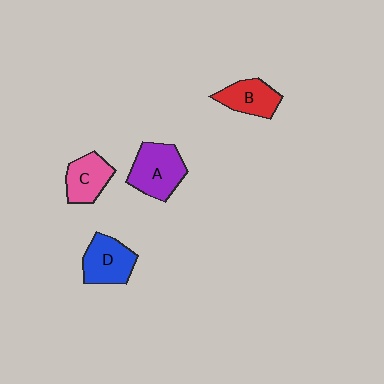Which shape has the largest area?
Shape A (purple).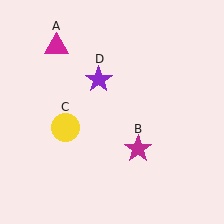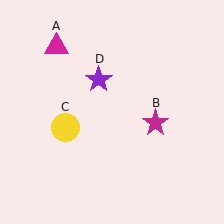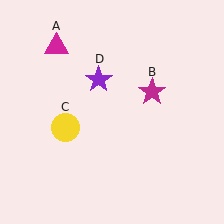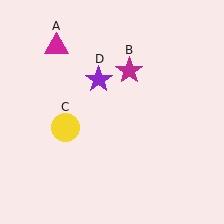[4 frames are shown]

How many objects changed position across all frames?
1 object changed position: magenta star (object B).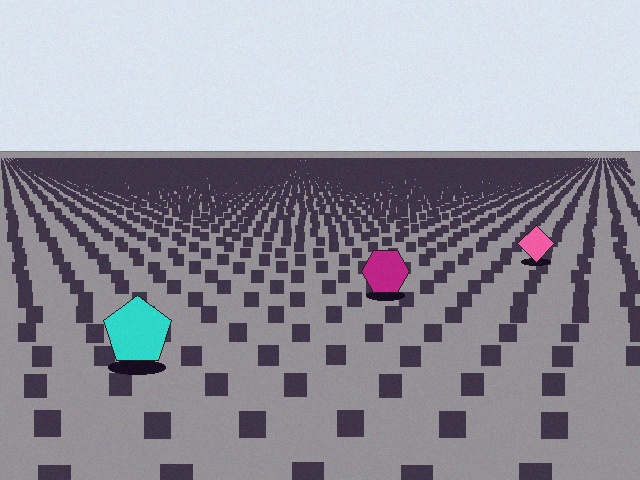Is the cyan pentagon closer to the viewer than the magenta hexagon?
Yes. The cyan pentagon is closer — you can tell from the texture gradient: the ground texture is coarser near it.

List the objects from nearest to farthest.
From nearest to farthest: the cyan pentagon, the magenta hexagon, the pink diamond.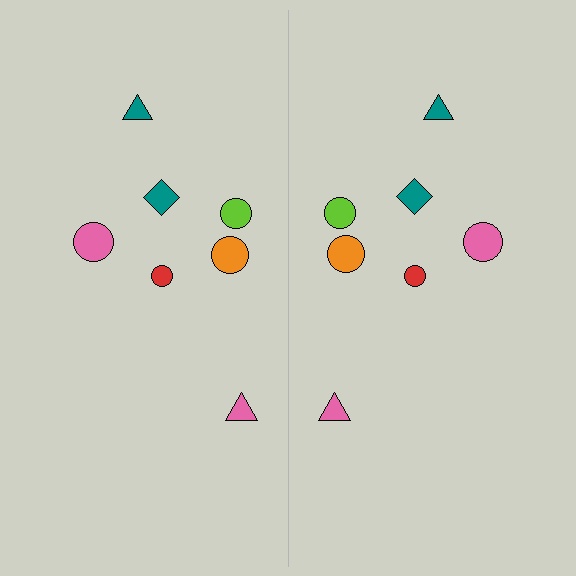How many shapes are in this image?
There are 14 shapes in this image.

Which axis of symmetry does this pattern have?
The pattern has a vertical axis of symmetry running through the center of the image.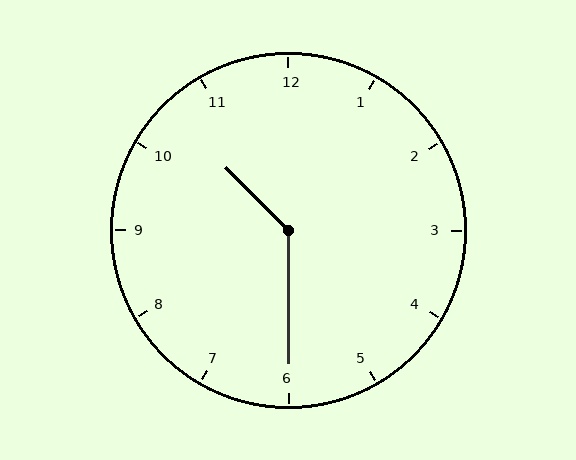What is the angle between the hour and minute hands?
Approximately 135 degrees.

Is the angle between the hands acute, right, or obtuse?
It is obtuse.